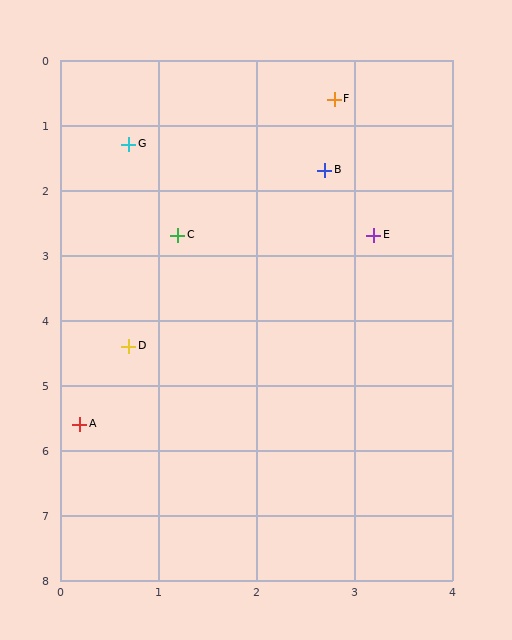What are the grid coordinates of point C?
Point C is at approximately (1.2, 2.7).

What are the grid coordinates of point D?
Point D is at approximately (0.7, 4.4).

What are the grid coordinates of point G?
Point G is at approximately (0.7, 1.3).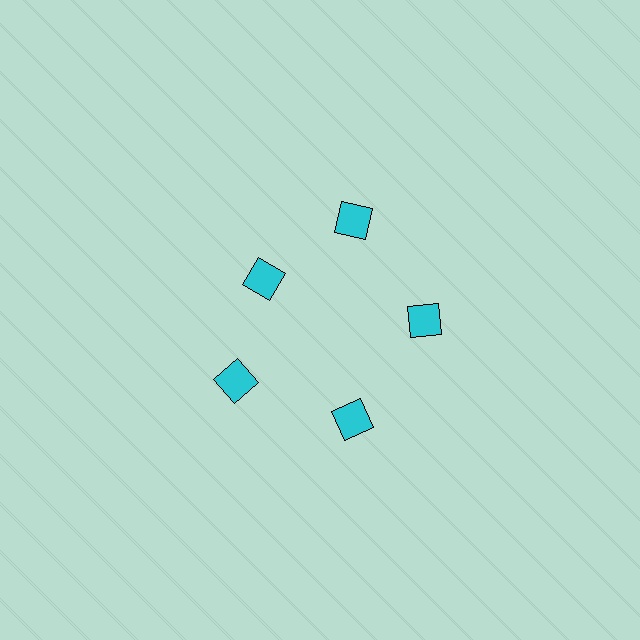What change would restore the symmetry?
The symmetry would be restored by moving it outward, back onto the ring so that all 5 squares sit at equal angles and equal distance from the center.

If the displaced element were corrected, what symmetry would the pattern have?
It would have 5-fold rotational symmetry — the pattern would map onto itself every 72 degrees.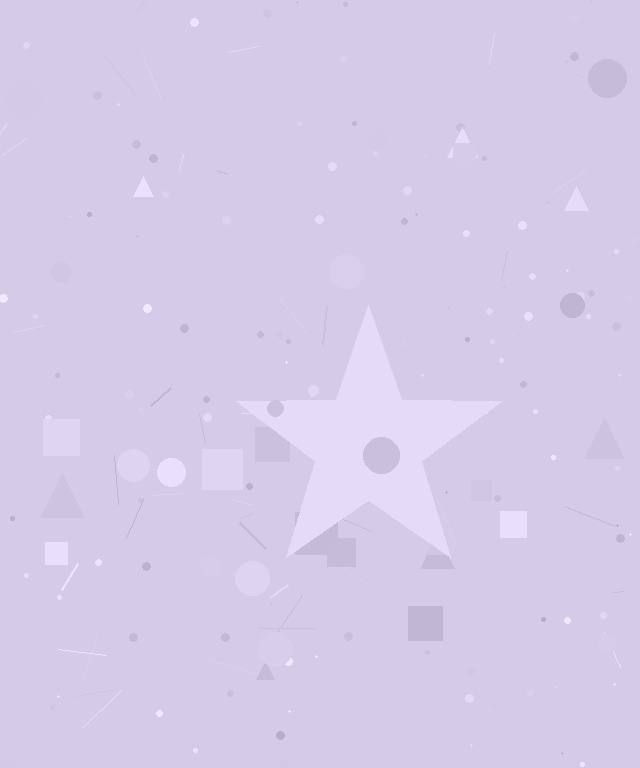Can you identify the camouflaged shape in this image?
The camouflaged shape is a star.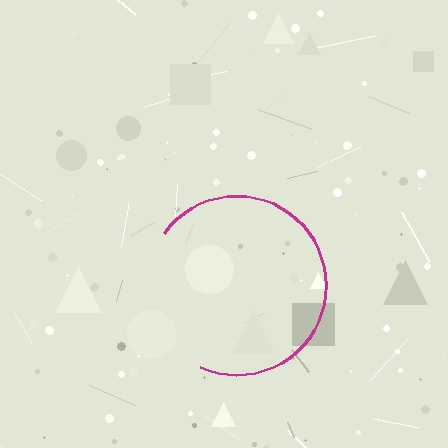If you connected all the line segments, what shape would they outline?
They would outline a circle.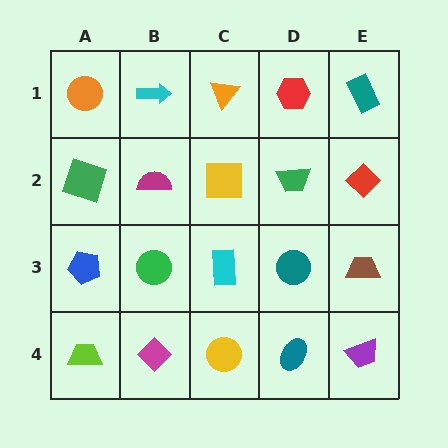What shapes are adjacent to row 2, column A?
An orange circle (row 1, column A), a blue pentagon (row 3, column A), a magenta semicircle (row 2, column B).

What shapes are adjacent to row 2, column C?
An orange triangle (row 1, column C), a cyan rectangle (row 3, column C), a magenta semicircle (row 2, column B), a green trapezoid (row 2, column D).